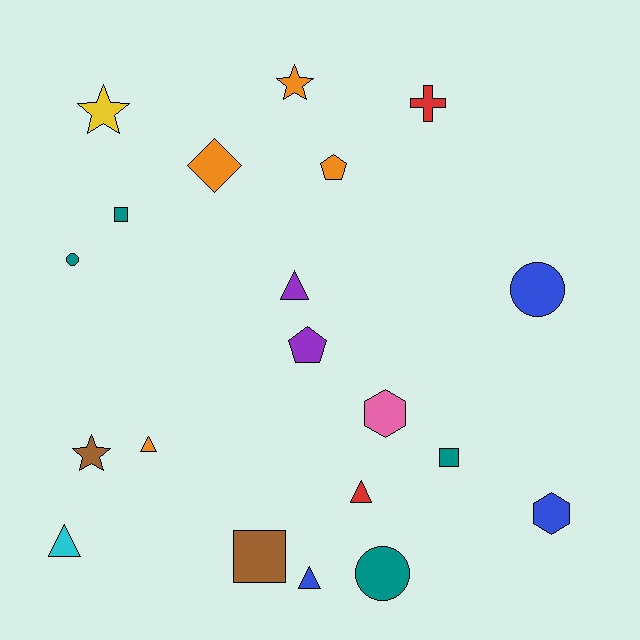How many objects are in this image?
There are 20 objects.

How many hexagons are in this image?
There are 2 hexagons.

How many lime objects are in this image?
There are no lime objects.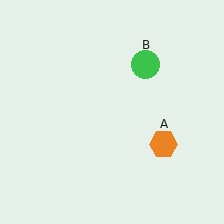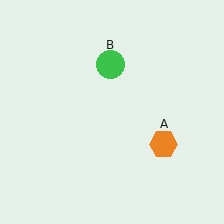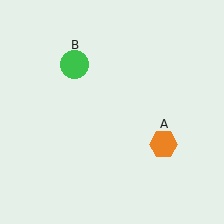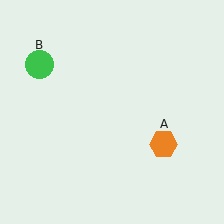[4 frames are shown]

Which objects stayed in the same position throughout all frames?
Orange hexagon (object A) remained stationary.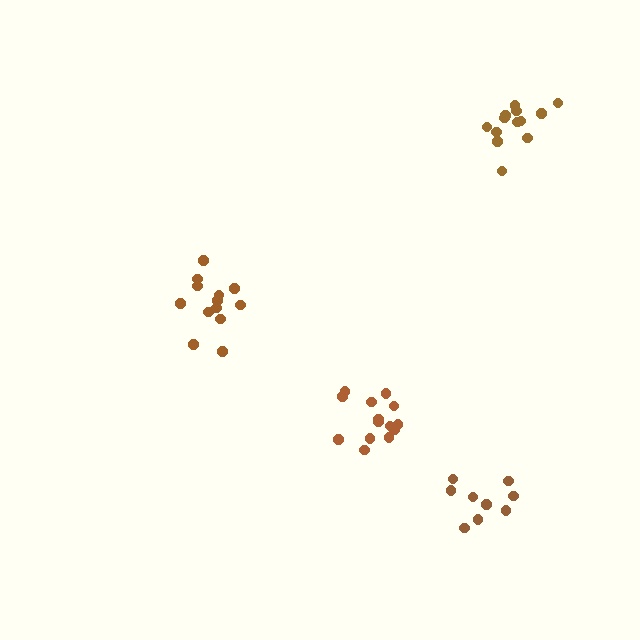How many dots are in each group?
Group 1: 13 dots, Group 2: 13 dots, Group 3: 14 dots, Group 4: 9 dots (49 total).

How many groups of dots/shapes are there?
There are 4 groups.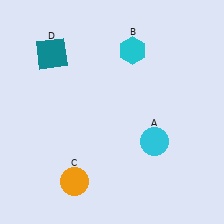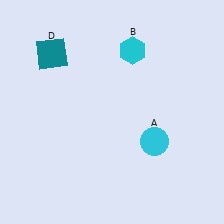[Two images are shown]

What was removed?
The orange circle (C) was removed in Image 2.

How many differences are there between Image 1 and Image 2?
There is 1 difference between the two images.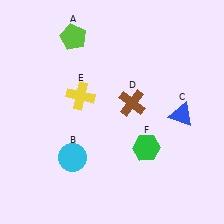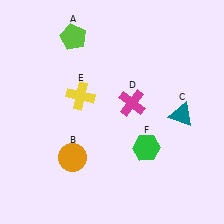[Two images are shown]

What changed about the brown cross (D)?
In Image 1, D is brown. In Image 2, it changed to magenta.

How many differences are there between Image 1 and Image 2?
There are 3 differences between the two images.